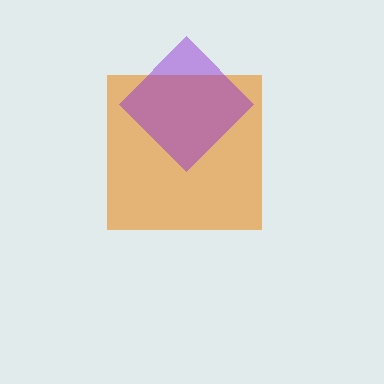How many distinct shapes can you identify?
There are 2 distinct shapes: an orange square, a purple diamond.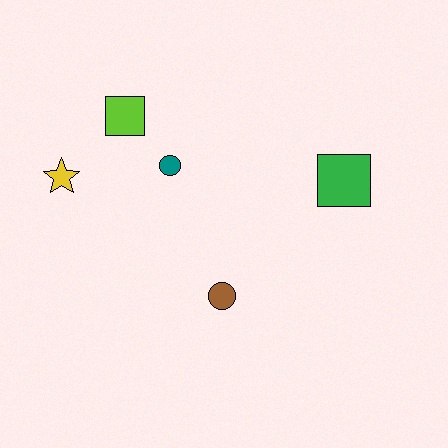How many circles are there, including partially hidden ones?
There are 2 circles.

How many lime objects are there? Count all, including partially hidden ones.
There is 1 lime object.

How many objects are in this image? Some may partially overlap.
There are 5 objects.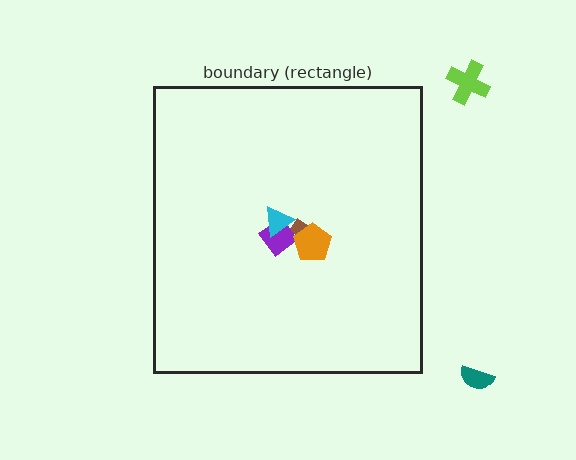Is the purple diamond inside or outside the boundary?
Inside.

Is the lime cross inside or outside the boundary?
Outside.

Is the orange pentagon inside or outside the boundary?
Inside.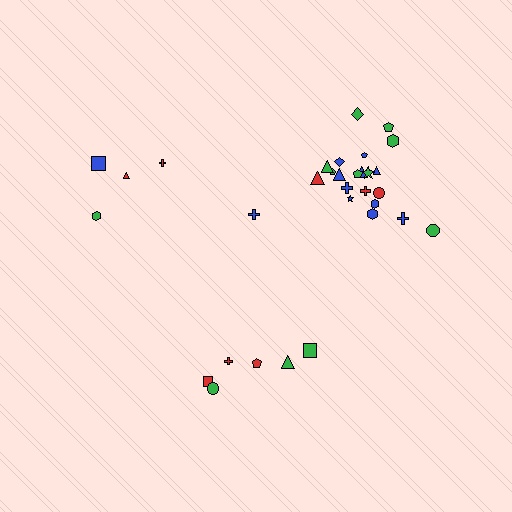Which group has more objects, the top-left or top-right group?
The top-right group.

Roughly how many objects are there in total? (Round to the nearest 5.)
Roughly 30 objects in total.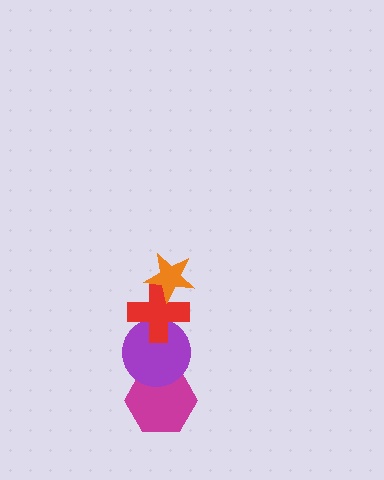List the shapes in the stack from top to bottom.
From top to bottom: the orange star, the red cross, the purple circle, the magenta hexagon.